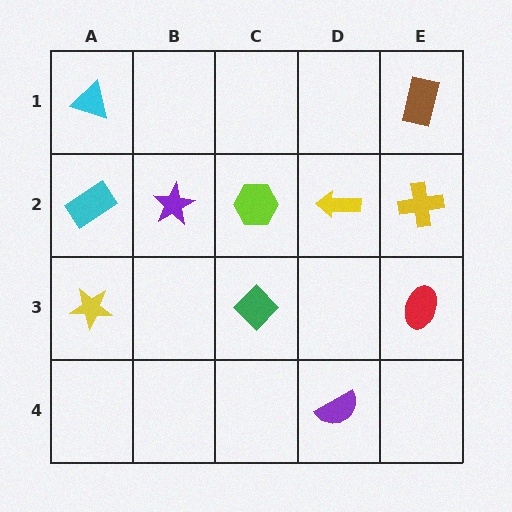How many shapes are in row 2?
5 shapes.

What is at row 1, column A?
A cyan triangle.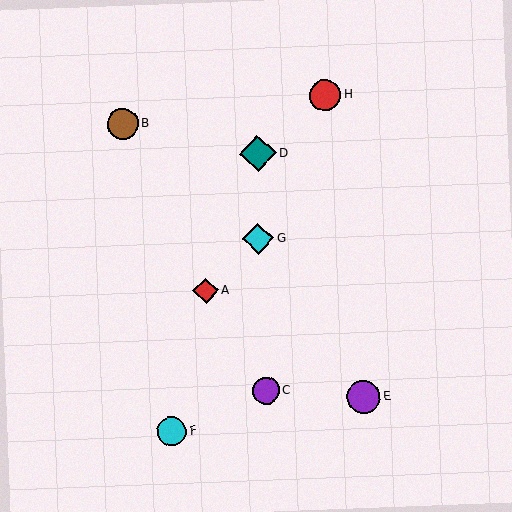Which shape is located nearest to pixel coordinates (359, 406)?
The purple circle (labeled E) at (363, 397) is nearest to that location.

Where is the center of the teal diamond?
The center of the teal diamond is at (258, 154).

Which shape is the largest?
The teal diamond (labeled D) is the largest.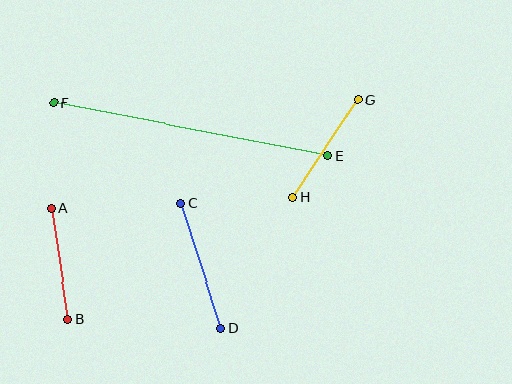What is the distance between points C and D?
The distance is approximately 132 pixels.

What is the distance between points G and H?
The distance is approximately 118 pixels.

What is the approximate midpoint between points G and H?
The midpoint is at approximately (325, 148) pixels.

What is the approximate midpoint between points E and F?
The midpoint is at approximately (191, 129) pixels.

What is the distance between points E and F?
The distance is approximately 279 pixels.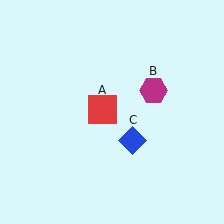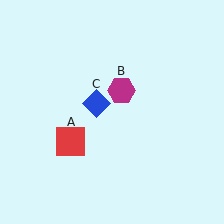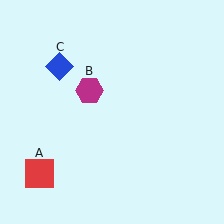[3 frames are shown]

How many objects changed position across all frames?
3 objects changed position: red square (object A), magenta hexagon (object B), blue diamond (object C).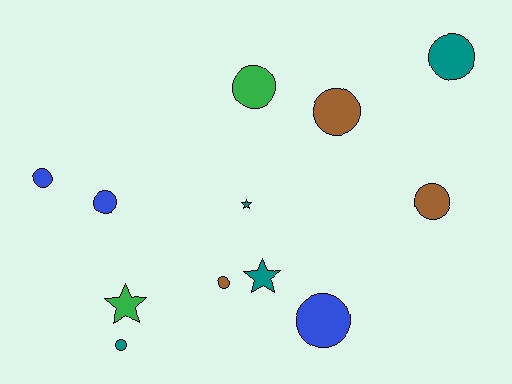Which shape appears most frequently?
Circle, with 9 objects.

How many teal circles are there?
There are 2 teal circles.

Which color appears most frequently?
Teal, with 4 objects.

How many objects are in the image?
There are 12 objects.